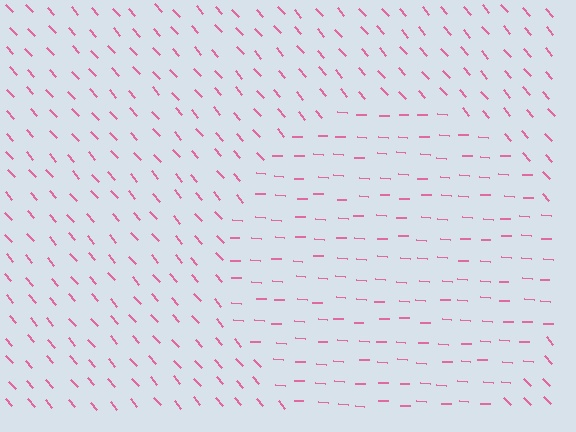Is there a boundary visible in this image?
Yes, there is a texture boundary formed by a change in line orientation.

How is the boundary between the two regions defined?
The boundary is defined purely by a change in line orientation (approximately 45 degrees difference). All lines are the same color and thickness.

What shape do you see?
I see a circle.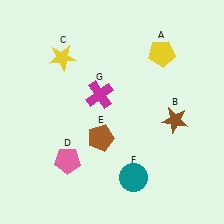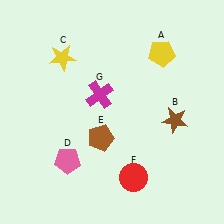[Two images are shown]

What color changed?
The circle (F) changed from teal in Image 1 to red in Image 2.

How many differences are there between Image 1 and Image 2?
There is 1 difference between the two images.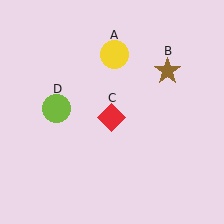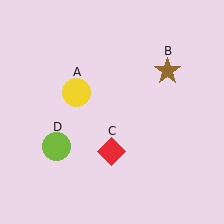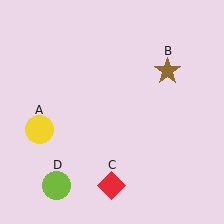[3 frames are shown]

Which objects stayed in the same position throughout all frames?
Brown star (object B) remained stationary.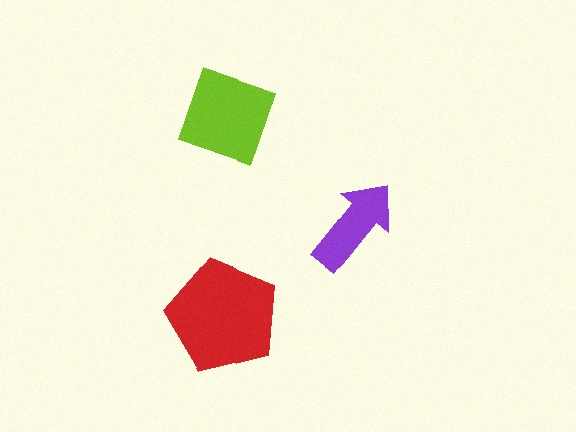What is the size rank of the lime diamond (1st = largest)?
2nd.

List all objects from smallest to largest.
The purple arrow, the lime diamond, the red pentagon.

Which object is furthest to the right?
The purple arrow is rightmost.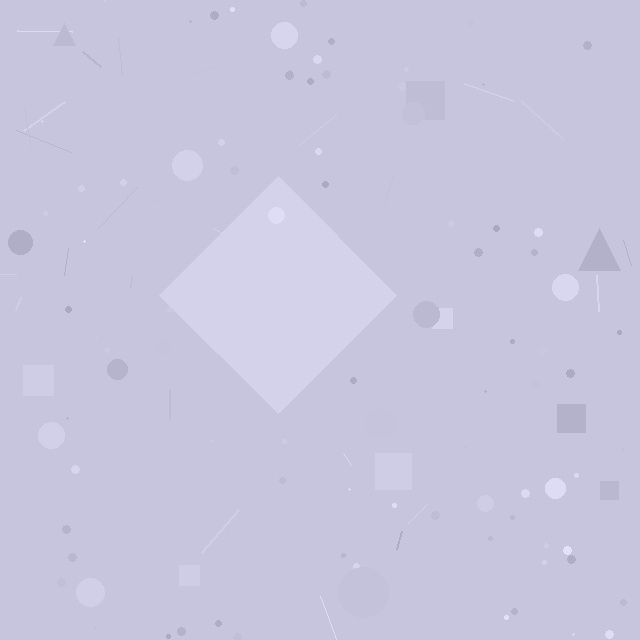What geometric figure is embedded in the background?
A diamond is embedded in the background.